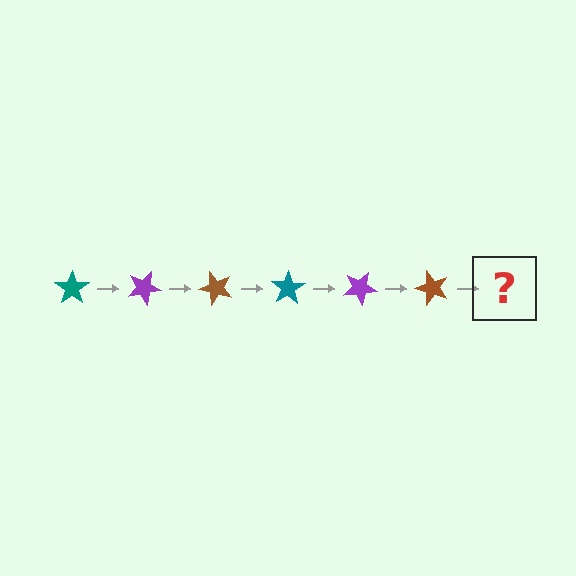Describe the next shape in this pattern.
It should be a teal star, rotated 150 degrees from the start.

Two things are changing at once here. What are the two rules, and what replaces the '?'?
The two rules are that it rotates 25 degrees each step and the color cycles through teal, purple, and brown. The '?' should be a teal star, rotated 150 degrees from the start.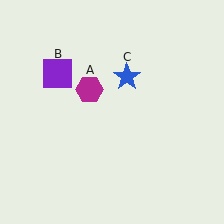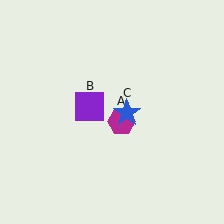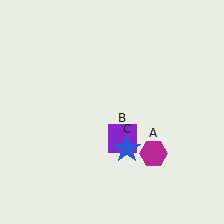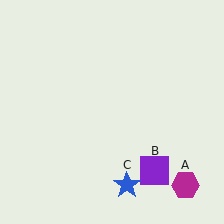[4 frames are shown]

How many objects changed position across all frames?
3 objects changed position: magenta hexagon (object A), purple square (object B), blue star (object C).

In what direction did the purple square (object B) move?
The purple square (object B) moved down and to the right.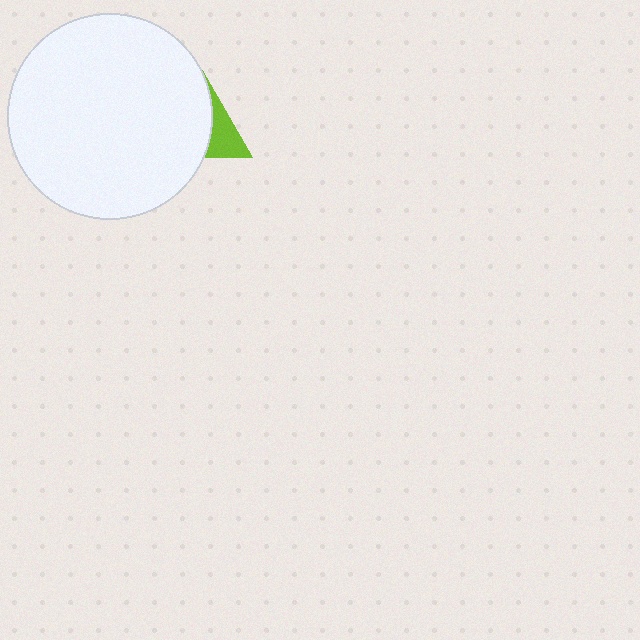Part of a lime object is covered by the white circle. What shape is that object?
It is a triangle.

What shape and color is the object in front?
The object in front is a white circle.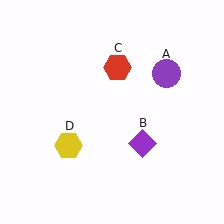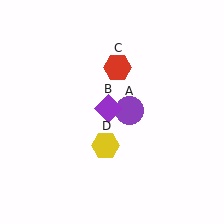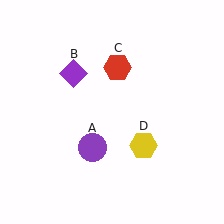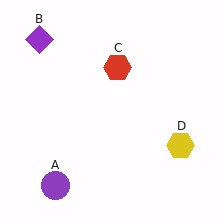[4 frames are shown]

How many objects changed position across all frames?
3 objects changed position: purple circle (object A), purple diamond (object B), yellow hexagon (object D).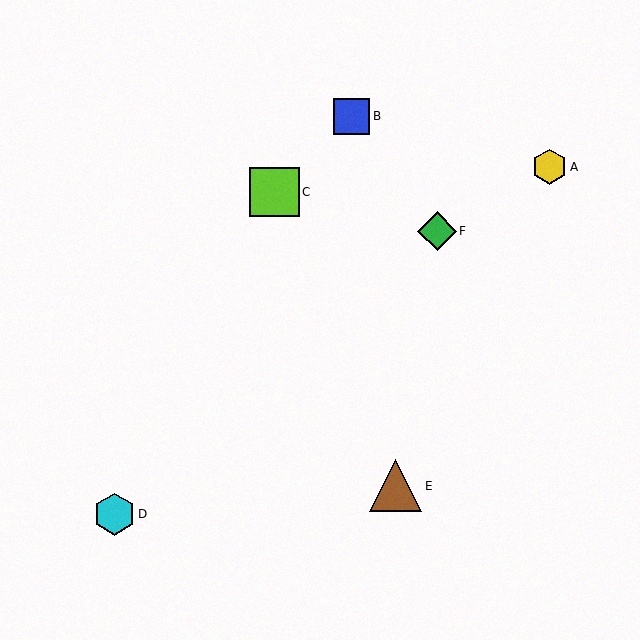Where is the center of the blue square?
The center of the blue square is at (352, 116).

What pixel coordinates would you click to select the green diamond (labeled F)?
Click at (437, 231) to select the green diamond F.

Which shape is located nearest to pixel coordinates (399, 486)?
The brown triangle (labeled E) at (396, 486) is nearest to that location.